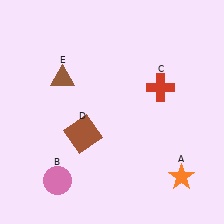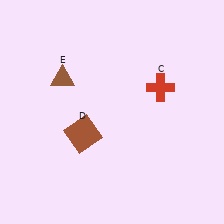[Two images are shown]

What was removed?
The orange star (A), the pink circle (B) were removed in Image 2.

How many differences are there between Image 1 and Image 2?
There are 2 differences between the two images.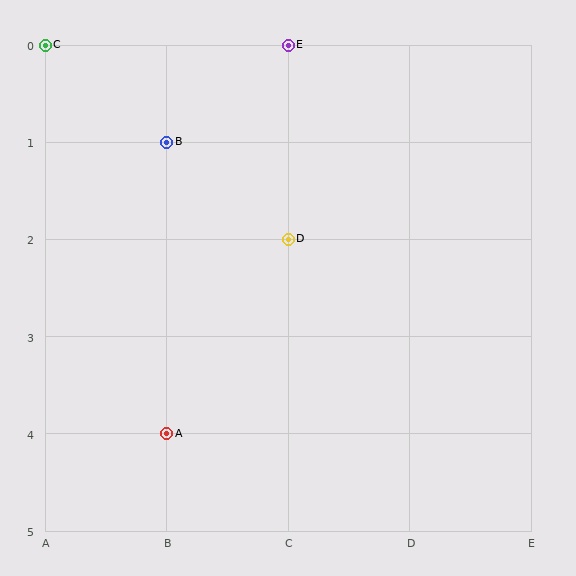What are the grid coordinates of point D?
Point D is at grid coordinates (C, 2).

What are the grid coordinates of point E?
Point E is at grid coordinates (C, 0).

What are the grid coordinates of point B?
Point B is at grid coordinates (B, 1).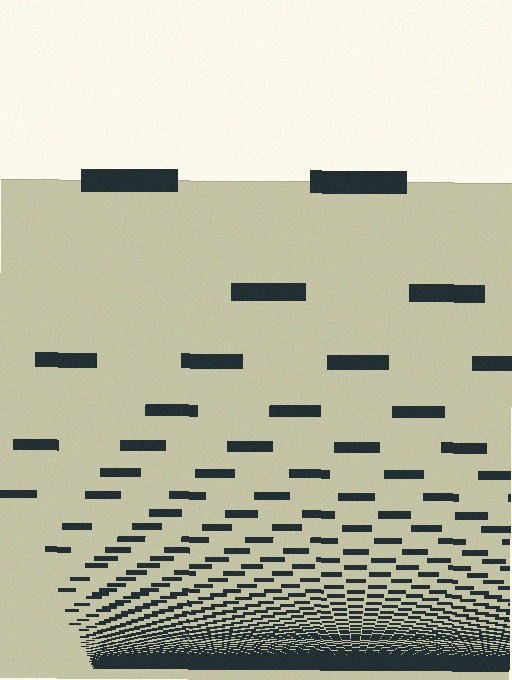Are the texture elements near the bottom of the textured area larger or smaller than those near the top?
Smaller. The gradient is inverted — elements near the bottom are smaller and denser.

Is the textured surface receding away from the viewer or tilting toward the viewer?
The surface appears to tilt toward the viewer. Texture elements get larger and sparser toward the top.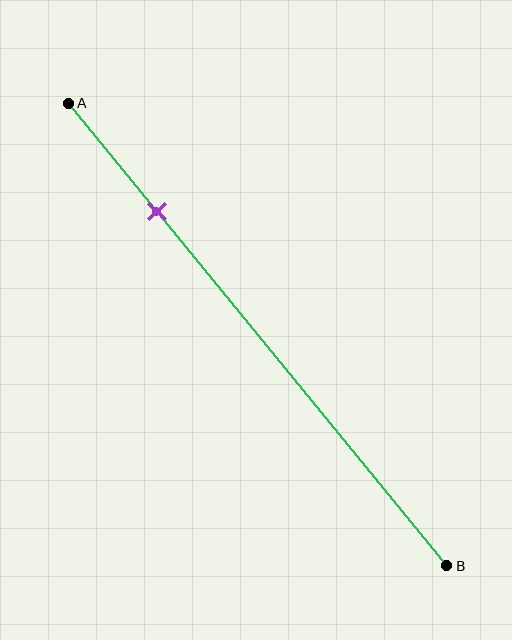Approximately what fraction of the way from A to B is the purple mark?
The purple mark is approximately 25% of the way from A to B.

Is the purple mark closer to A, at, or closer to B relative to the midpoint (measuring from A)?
The purple mark is closer to point A than the midpoint of segment AB.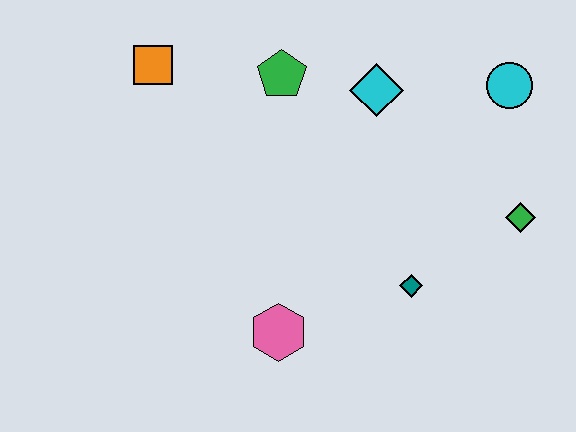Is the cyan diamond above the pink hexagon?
Yes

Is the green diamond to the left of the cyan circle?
No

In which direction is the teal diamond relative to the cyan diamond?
The teal diamond is below the cyan diamond.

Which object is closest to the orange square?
The green pentagon is closest to the orange square.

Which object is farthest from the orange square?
The green diamond is farthest from the orange square.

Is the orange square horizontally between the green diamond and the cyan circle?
No